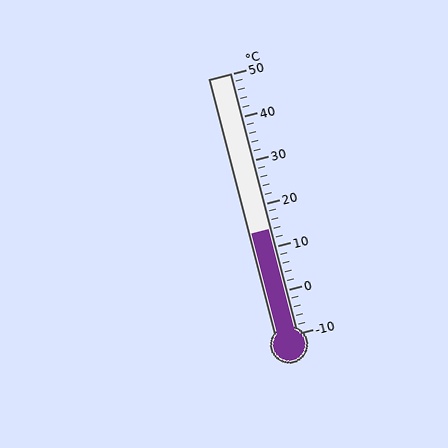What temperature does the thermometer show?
The thermometer shows approximately 14°C.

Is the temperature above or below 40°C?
The temperature is below 40°C.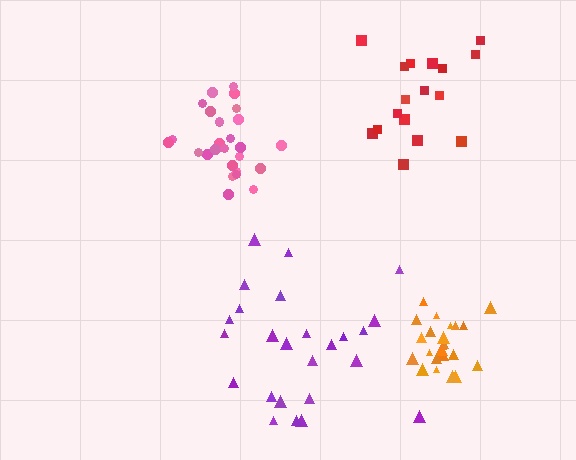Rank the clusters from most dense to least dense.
orange, pink, purple, red.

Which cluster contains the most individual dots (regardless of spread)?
Pink (28).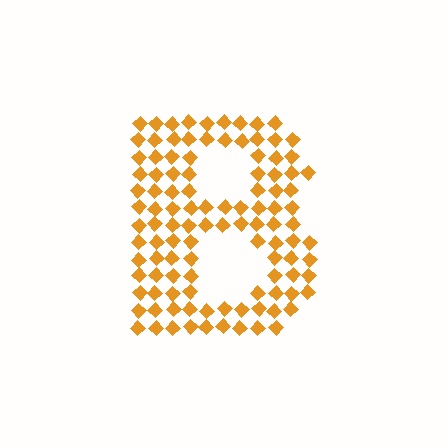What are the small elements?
The small elements are diamonds.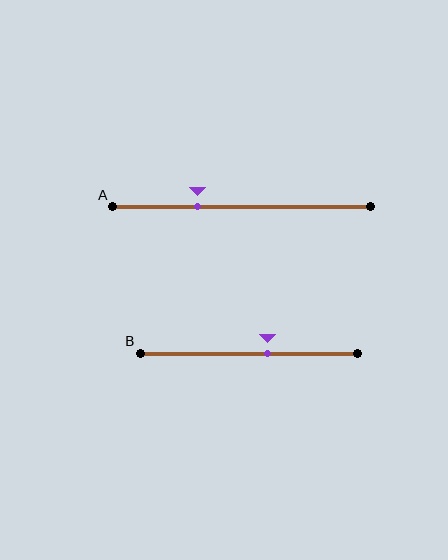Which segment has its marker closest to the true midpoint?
Segment B has its marker closest to the true midpoint.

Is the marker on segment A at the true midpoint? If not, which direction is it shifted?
No, the marker on segment A is shifted to the left by about 17% of the segment length.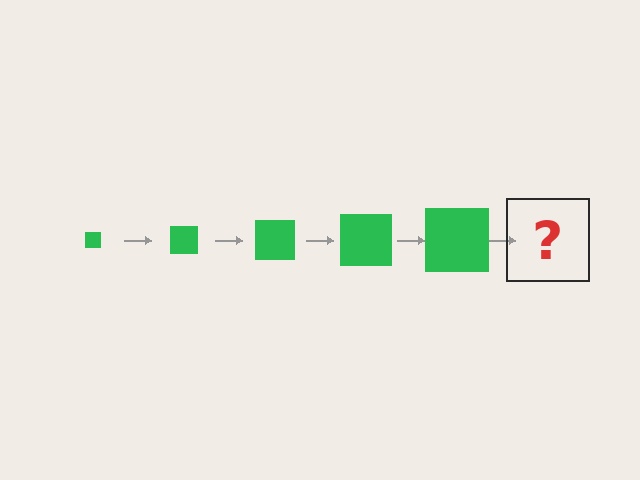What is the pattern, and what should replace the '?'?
The pattern is that the square gets progressively larger each step. The '?' should be a green square, larger than the previous one.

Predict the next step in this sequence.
The next step is a green square, larger than the previous one.